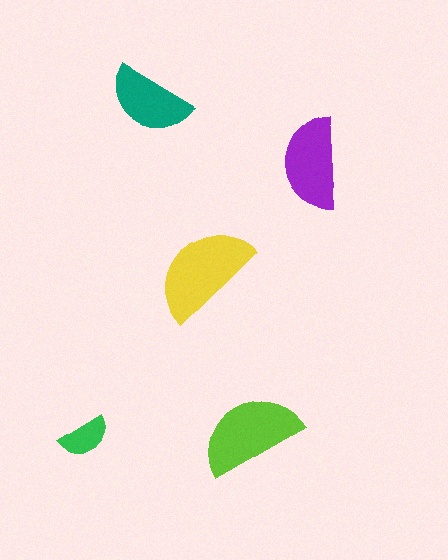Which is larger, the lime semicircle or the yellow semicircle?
The yellow one.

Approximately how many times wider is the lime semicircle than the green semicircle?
About 2 times wider.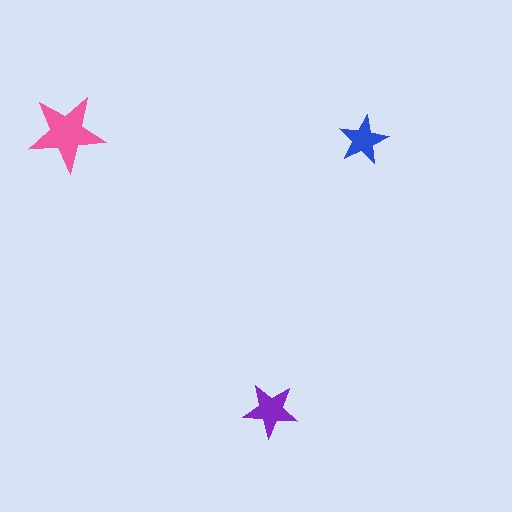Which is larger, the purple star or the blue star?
The purple one.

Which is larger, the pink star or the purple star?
The pink one.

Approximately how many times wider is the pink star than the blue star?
About 1.5 times wider.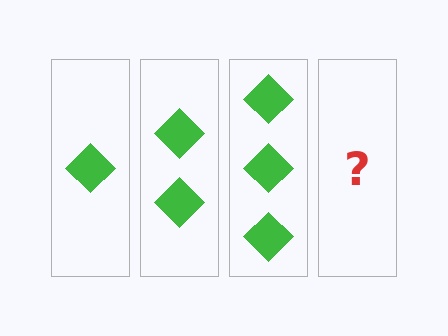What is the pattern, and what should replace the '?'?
The pattern is that each step adds one more diamond. The '?' should be 4 diamonds.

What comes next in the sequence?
The next element should be 4 diamonds.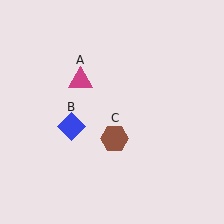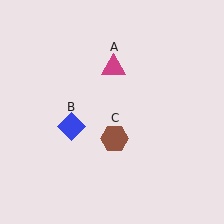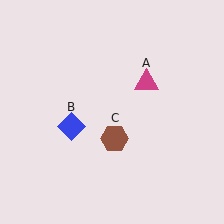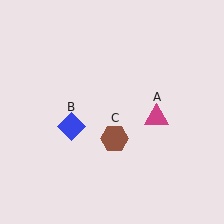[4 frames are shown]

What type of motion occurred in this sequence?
The magenta triangle (object A) rotated clockwise around the center of the scene.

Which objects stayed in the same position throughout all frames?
Blue diamond (object B) and brown hexagon (object C) remained stationary.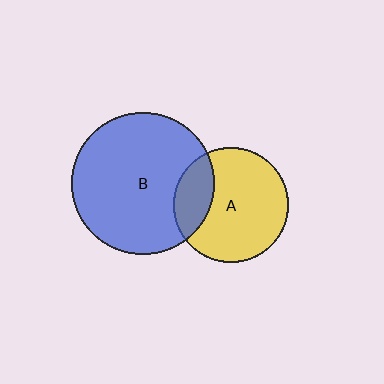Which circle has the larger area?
Circle B (blue).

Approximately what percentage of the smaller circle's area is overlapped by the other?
Approximately 25%.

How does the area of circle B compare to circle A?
Approximately 1.5 times.